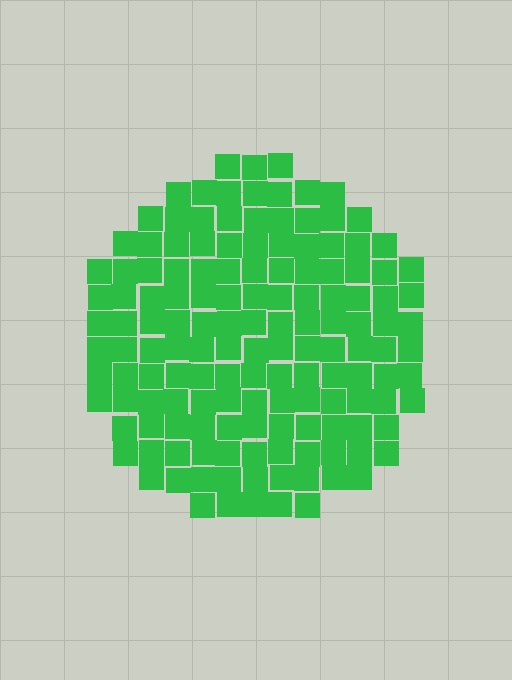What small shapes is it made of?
It is made of small squares.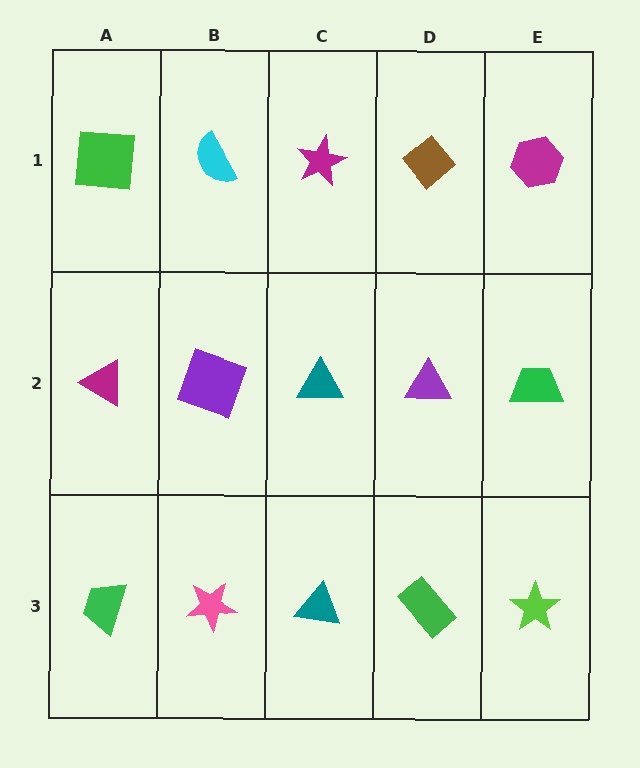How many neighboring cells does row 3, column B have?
3.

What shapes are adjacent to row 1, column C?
A teal triangle (row 2, column C), a cyan semicircle (row 1, column B), a brown diamond (row 1, column D).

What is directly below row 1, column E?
A green trapezoid.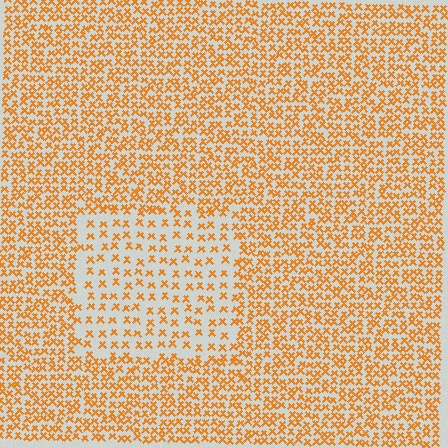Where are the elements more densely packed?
The elements are more densely packed outside the rectangle boundary.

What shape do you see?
I see a rectangle.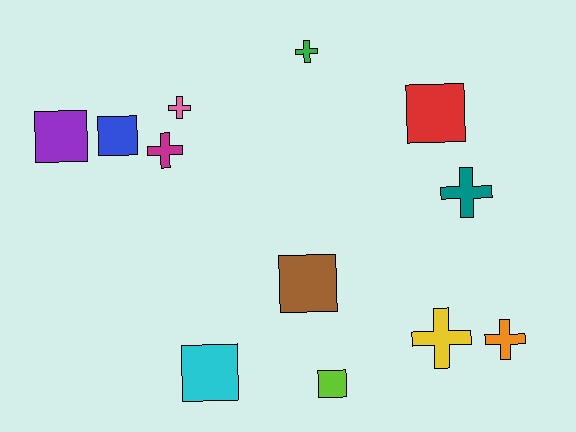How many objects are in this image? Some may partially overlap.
There are 12 objects.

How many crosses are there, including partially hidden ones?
There are 6 crosses.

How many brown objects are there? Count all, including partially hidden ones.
There is 1 brown object.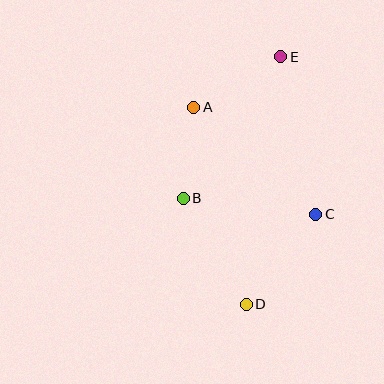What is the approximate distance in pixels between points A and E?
The distance between A and E is approximately 101 pixels.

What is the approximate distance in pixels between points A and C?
The distance between A and C is approximately 162 pixels.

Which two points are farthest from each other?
Points D and E are farthest from each other.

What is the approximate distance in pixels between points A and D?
The distance between A and D is approximately 204 pixels.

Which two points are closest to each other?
Points A and B are closest to each other.